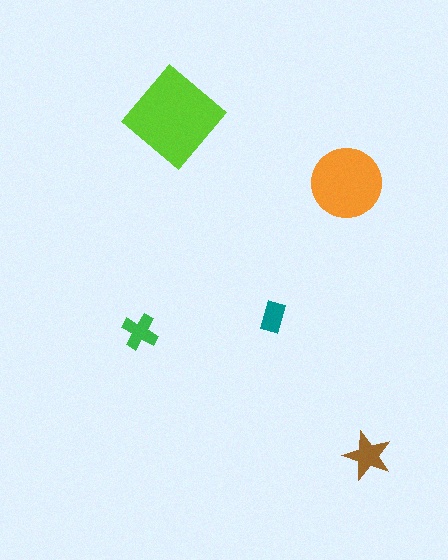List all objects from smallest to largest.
The teal rectangle, the green cross, the brown star, the orange circle, the lime diamond.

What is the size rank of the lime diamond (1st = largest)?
1st.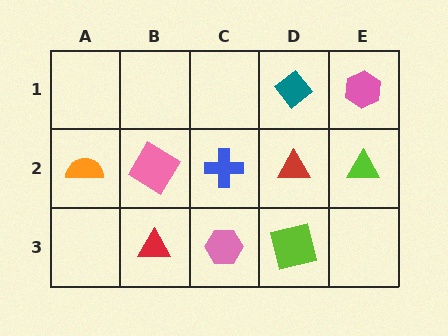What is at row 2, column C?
A blue cross.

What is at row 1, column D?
A teal diamond.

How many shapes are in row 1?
2 shapes.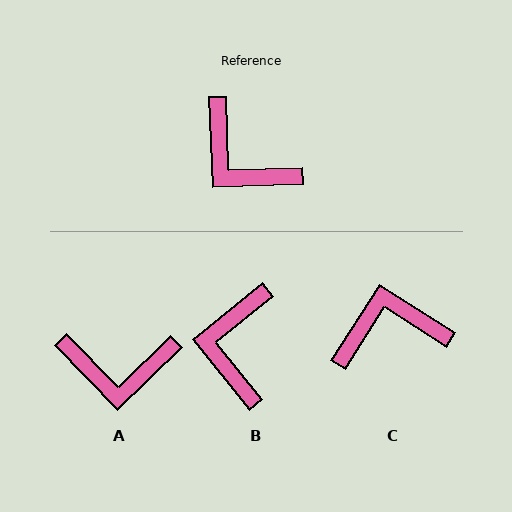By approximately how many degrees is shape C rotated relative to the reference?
Approximately 124 degrees clockwise.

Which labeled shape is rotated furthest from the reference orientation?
C, about 124 degrees away.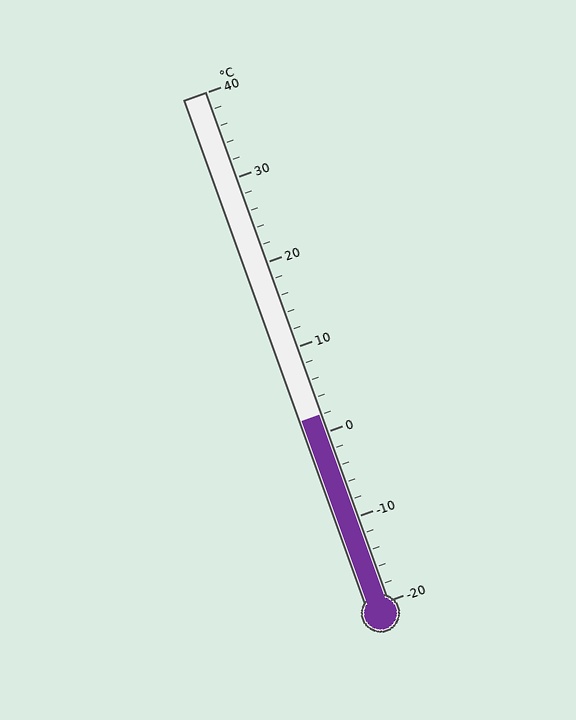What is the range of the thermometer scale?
The thermometer scale ranges from -20°C to 40°C.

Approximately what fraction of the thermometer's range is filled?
The thermometer is filled to approximately 35% of its range.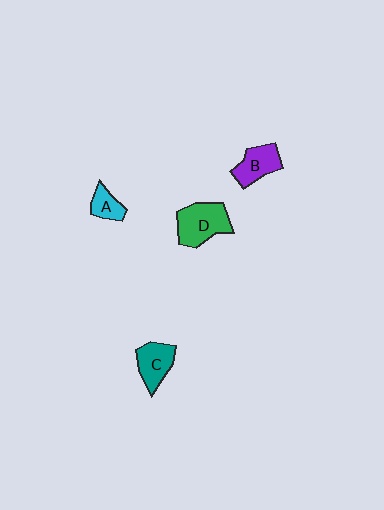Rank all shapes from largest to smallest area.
From largest to smallest: D (green), C (teal), B (purple), A (cyan).